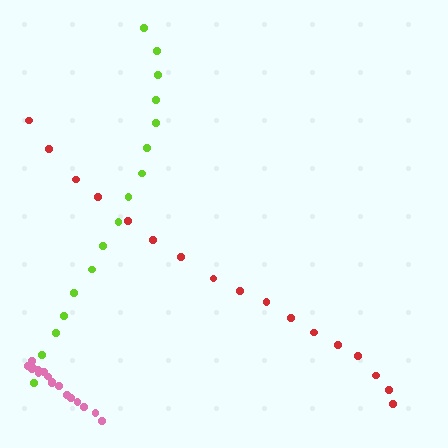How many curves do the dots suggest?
There are 3 distinct paths.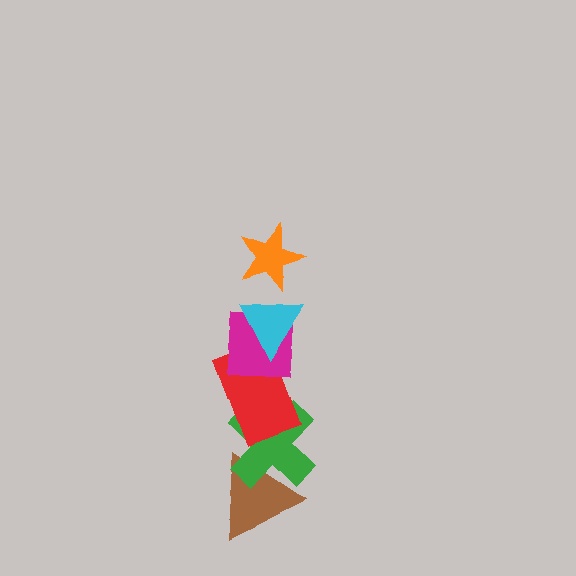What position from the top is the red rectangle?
The red rectangle is 4th from the top.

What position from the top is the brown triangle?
The brown triangle is 6th from the top.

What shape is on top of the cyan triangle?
The orange star is on top of the cyan triangle.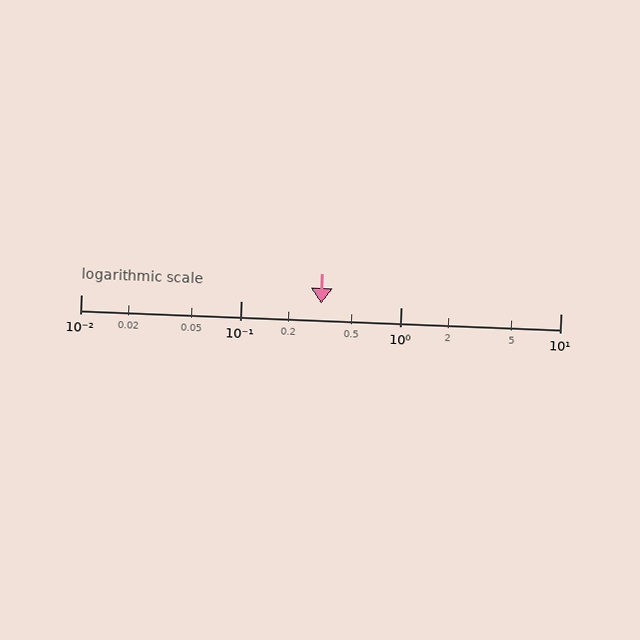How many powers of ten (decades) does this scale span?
The scale spans 3 decades, from 0.01 to 10.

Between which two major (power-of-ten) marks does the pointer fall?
The pointer is between 0.1 and 1.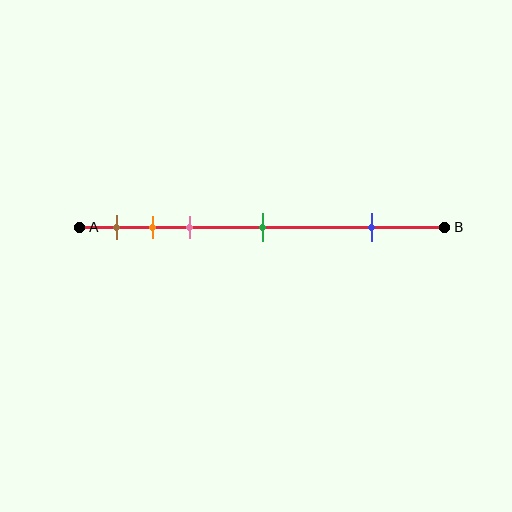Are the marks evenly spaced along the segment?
No, the marks are not evenly spaced.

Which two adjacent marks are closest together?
The orange and pink marks are the closest adjacent pair.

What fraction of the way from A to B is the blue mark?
The blue mark is approximately 80% (0.8) of the way from A to B.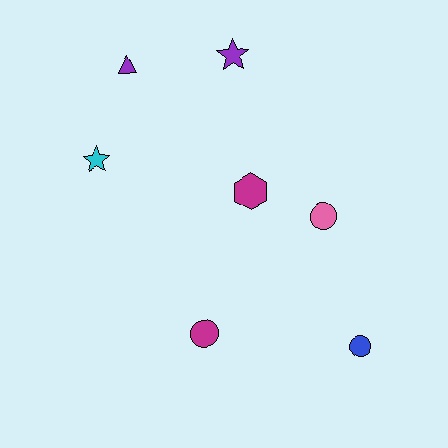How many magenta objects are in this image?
There are 2 magenta objects.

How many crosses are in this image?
There are no crosses.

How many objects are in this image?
There are 7 objects.